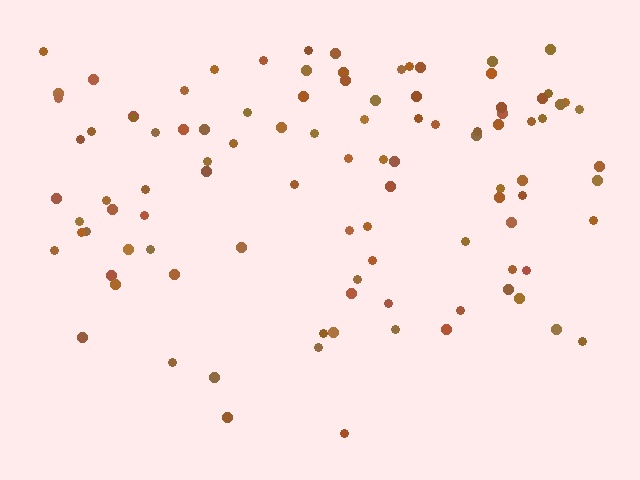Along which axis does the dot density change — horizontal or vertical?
Vertical.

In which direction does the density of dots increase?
From bottom to top, with the top side densest.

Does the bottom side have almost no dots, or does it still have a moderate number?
Still a moderate number, just noticeably fewer than the top.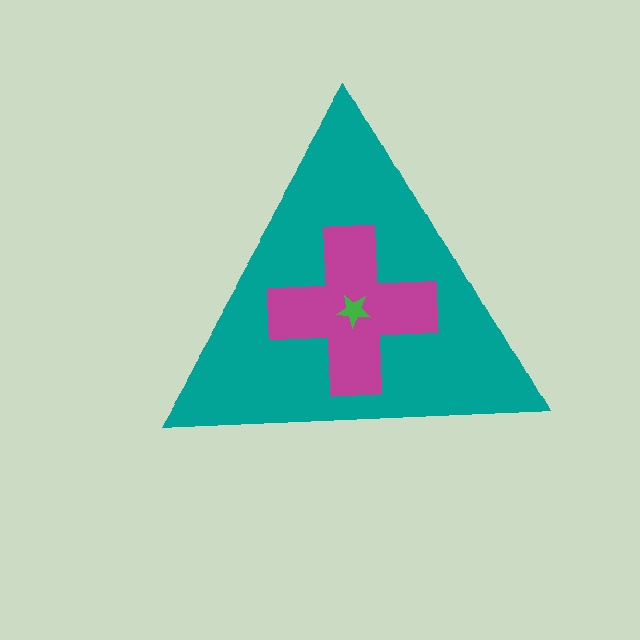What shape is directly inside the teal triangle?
The magenta cross.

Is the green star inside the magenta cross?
Yes.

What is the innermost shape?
The green star.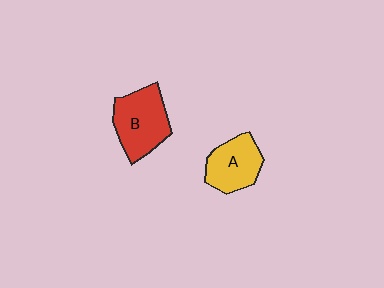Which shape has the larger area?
Shape B (red).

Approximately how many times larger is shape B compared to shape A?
Approximately 1.3 times.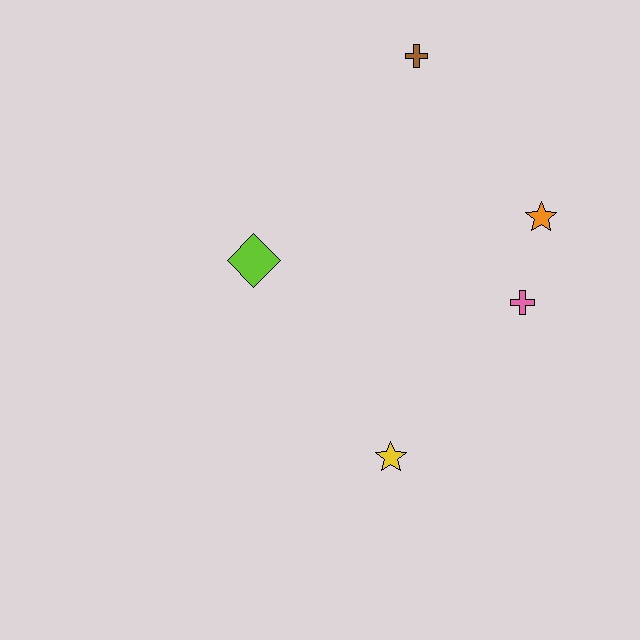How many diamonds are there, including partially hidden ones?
There is 1 diamond.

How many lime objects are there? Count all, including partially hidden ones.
There is 1 lime object.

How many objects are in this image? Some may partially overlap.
There are 5 objects.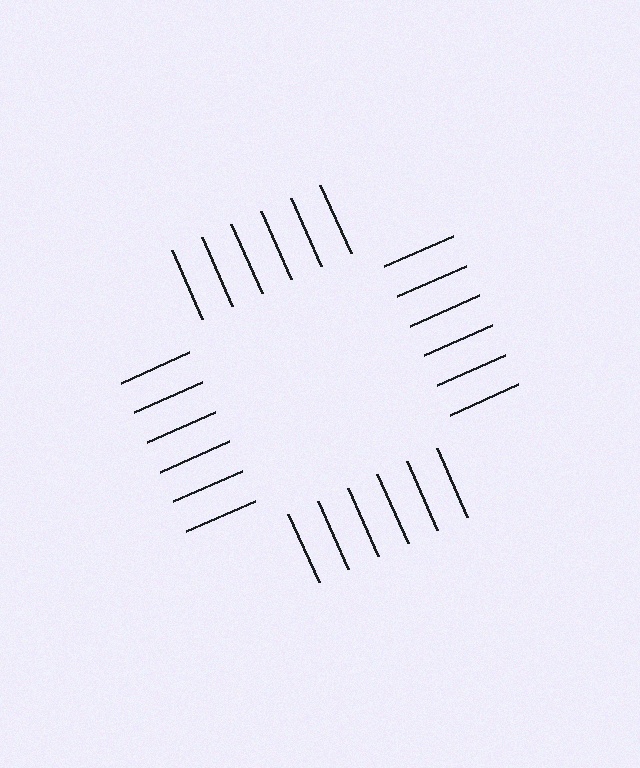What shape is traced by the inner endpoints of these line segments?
An illusory square — the line segments terminate on its edges but no continuous stroke is drawn.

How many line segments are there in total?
24 — 6 along each of the 4 edges.